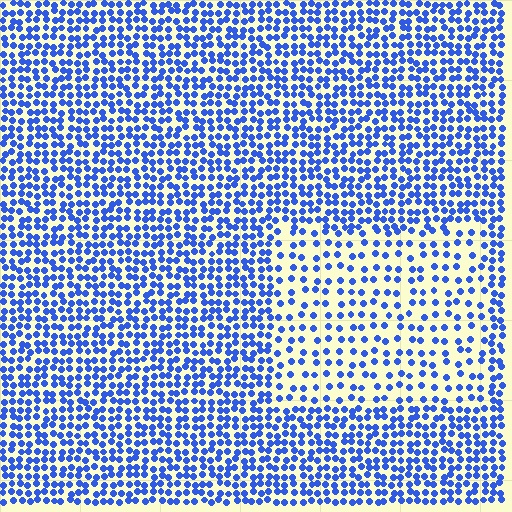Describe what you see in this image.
The image contains small blue elements arranged at two different densities. A rectangle-shaped region is visible where the elements are less densely packed than the surrounding area.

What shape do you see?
I see a rectangle.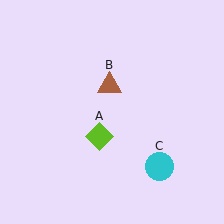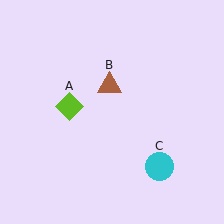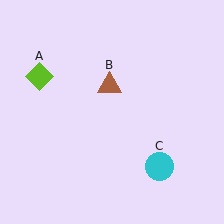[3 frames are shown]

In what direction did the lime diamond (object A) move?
The lime diamond (object A) moved up and to the left.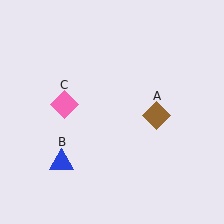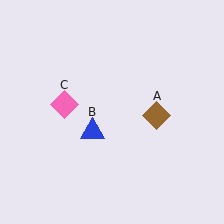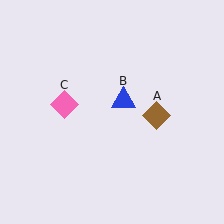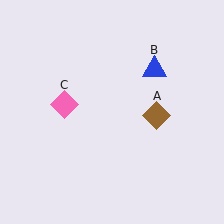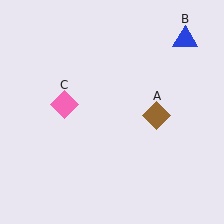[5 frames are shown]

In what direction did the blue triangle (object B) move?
The blue triangle (object B) moved up and to the right.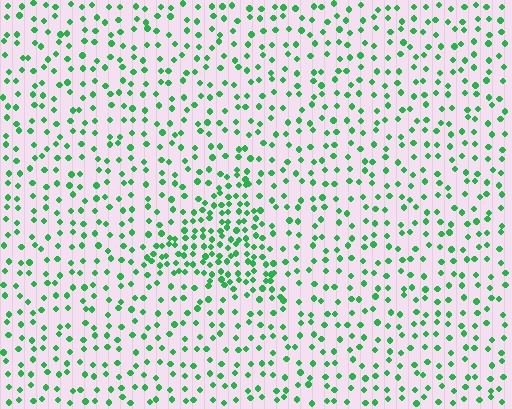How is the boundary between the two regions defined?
The boundary is defined by a change in element density (approximately 2.2x ratio). All elements are the same color, size, and shape.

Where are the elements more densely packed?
The elements are more densely packed inside the triangle boundary.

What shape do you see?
I see a triangle.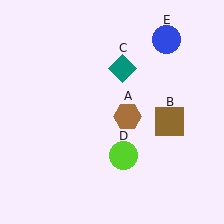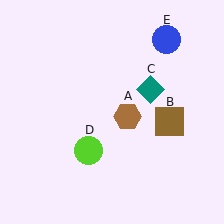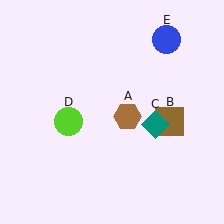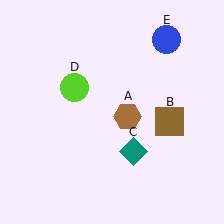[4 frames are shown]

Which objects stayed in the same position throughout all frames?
Brown hexagon (object A) and brown square (object B) and blue circle (object E) remained stationary.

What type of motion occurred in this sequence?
The teal diamond (object C), lime circle (object D) rotated clockwise around the center of the scene.